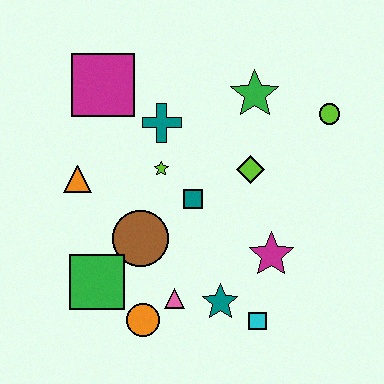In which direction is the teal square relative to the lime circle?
The teal square is to the left of the lime circle.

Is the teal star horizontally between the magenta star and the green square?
Yes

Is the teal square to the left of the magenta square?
No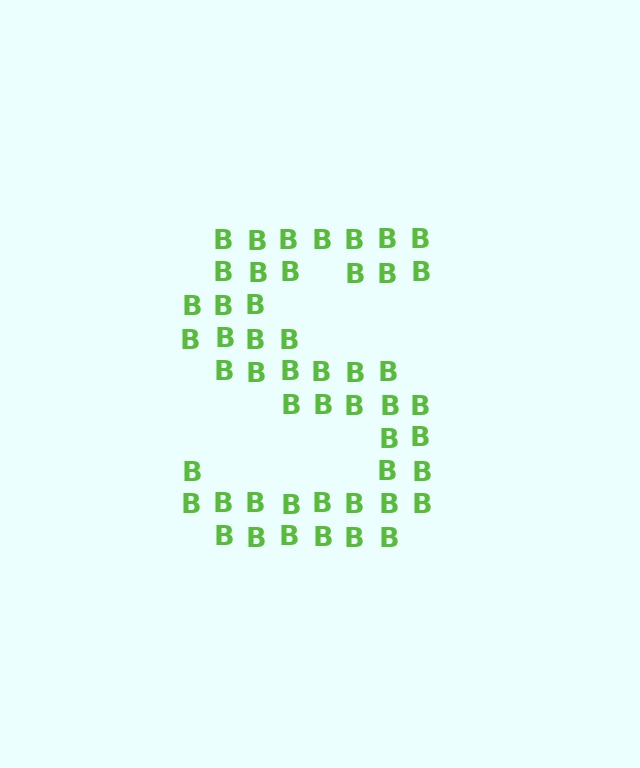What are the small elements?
The small elements are letter B's.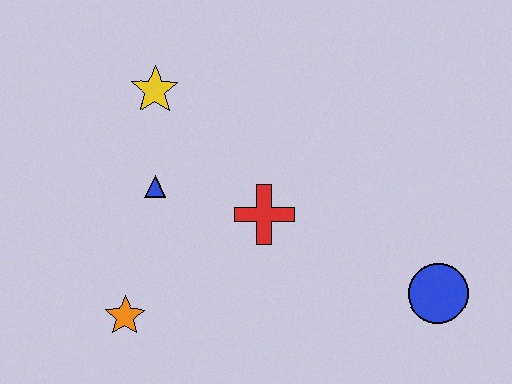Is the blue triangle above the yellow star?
No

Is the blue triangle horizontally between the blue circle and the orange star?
Yes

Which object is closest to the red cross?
The blue triangle is closest to the red cross.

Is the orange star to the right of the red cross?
No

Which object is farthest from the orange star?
The blue circle is farthest from the orange star.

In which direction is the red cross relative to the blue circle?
The red cross is to the left of the blue circle.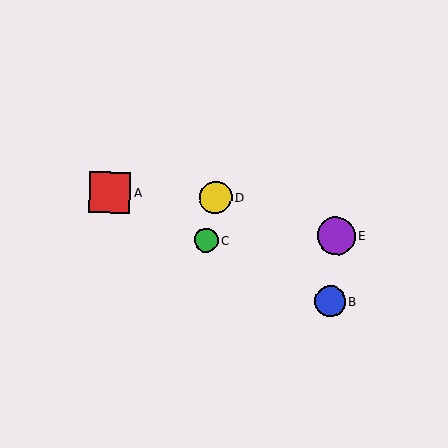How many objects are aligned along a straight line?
3 objects (A, B, C) are aligned along a straight line.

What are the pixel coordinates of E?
Object E is at (336, 236).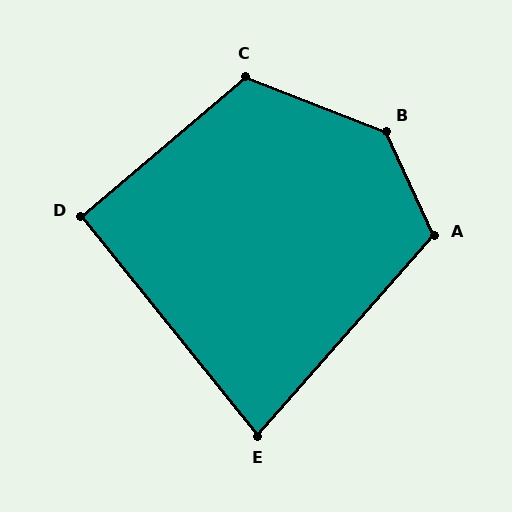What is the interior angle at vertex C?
Approximately 118 degrees (obtuse).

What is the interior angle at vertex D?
Approximately 91 degrees (approximately right).